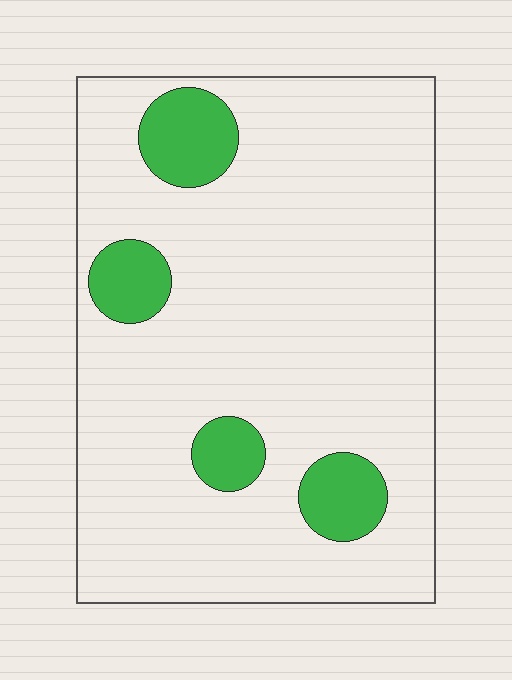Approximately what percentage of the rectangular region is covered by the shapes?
Approximately 15%.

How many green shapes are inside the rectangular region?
4.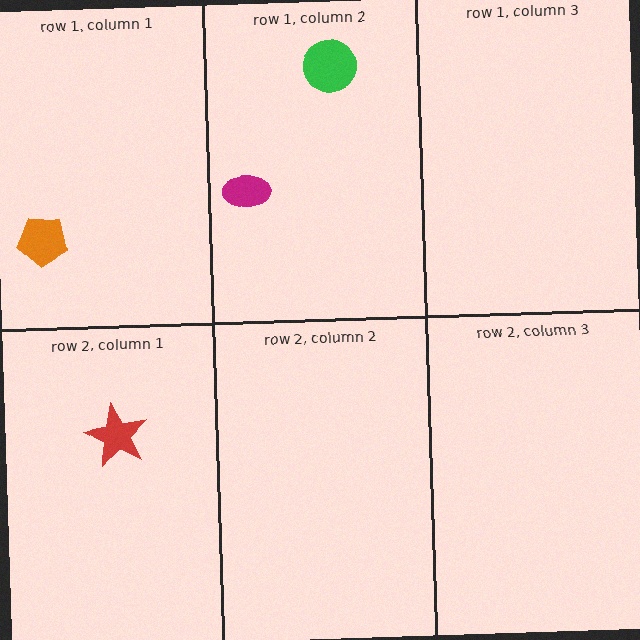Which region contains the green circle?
The row 1, column 2 region.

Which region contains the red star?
The row 2, column 1 region.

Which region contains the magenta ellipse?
The row 1, column 2 region.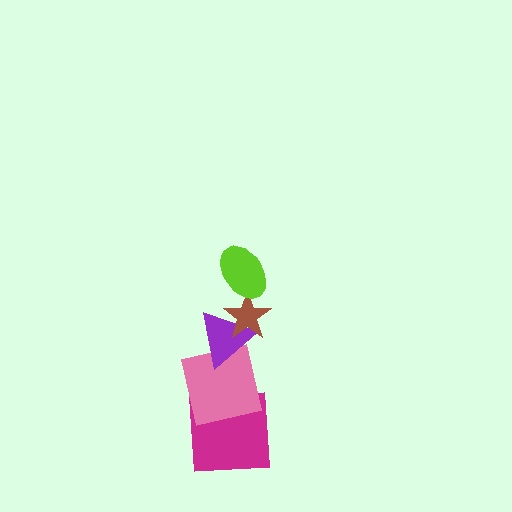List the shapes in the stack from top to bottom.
From top to bottom: the lime ellipse, the brown star, the purple triangle, the pink square, the magenta square.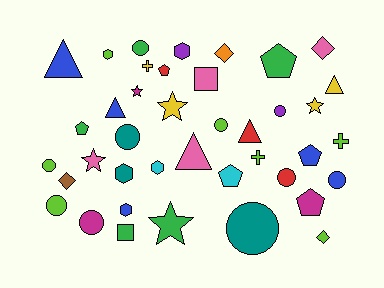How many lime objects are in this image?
There are 7 lime objects.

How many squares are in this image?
There are 2 squares.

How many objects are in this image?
There are 40 objects.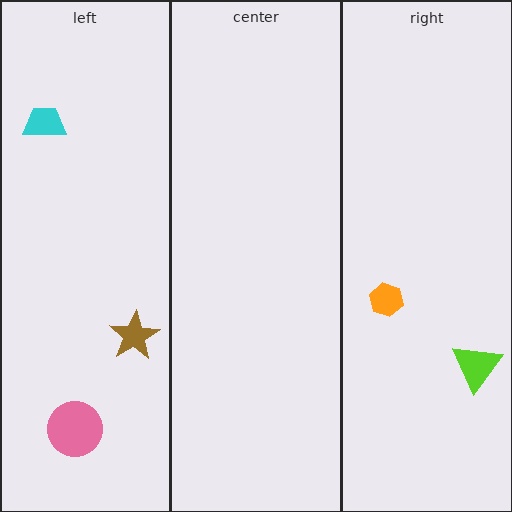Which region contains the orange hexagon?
The right region.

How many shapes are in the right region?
2.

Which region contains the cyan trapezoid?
The left region.